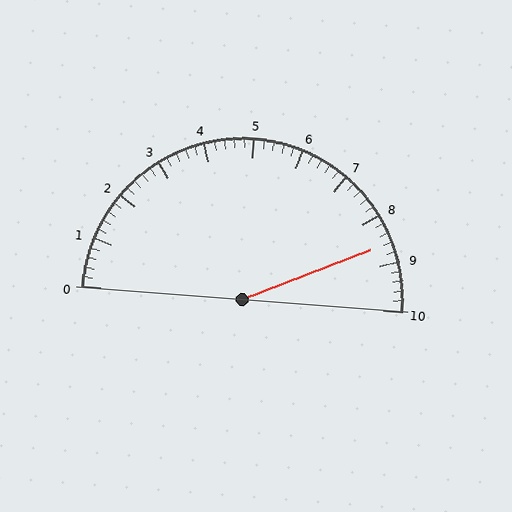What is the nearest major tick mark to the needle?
The nearest major tick mark is 9.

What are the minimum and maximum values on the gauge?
The gauge ranges from 0 to 10.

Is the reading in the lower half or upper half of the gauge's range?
The reading is in the upper half of the range (0 to 10).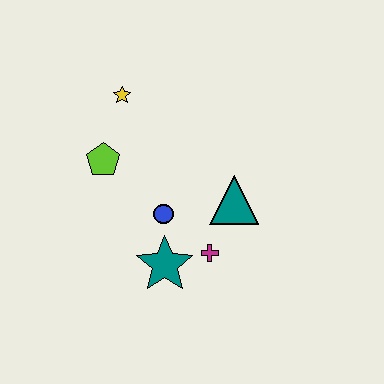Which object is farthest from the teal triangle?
The yellow star is farthest from the teal triangle.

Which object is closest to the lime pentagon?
The yellow star is closest to the lime pentagon.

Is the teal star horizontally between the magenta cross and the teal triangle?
No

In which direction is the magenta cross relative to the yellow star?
The magenta cross is below the yellow star.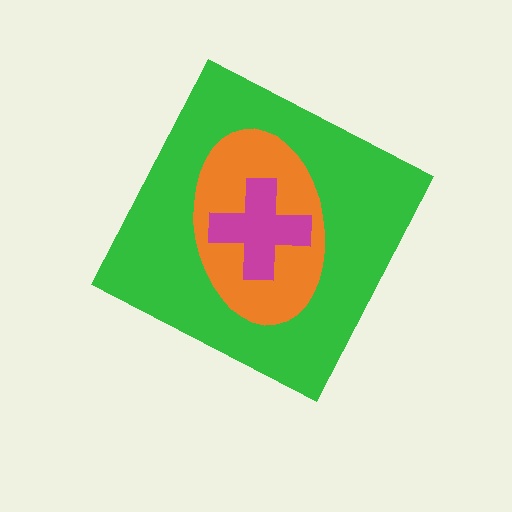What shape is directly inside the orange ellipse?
The magenta cross.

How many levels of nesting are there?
3.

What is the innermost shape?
The magenta cross.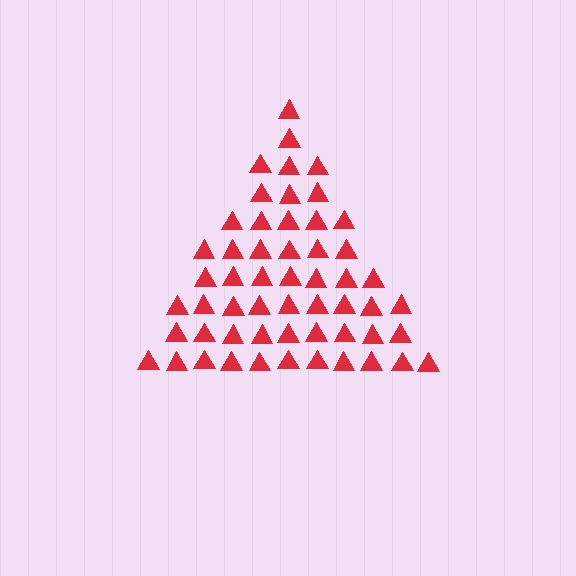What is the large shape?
The large shape is a triangle.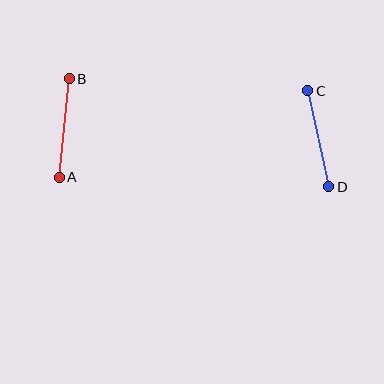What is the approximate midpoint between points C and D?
The midpoint is at approximately (318, 139) pixels.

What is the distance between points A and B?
The distance is approximately 99 pixels.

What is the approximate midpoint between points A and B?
The midpoint is at approximately (64, 128) pixels.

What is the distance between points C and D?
The distance is approximately 98 pixels.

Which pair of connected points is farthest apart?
Points A and B are farthest apart.